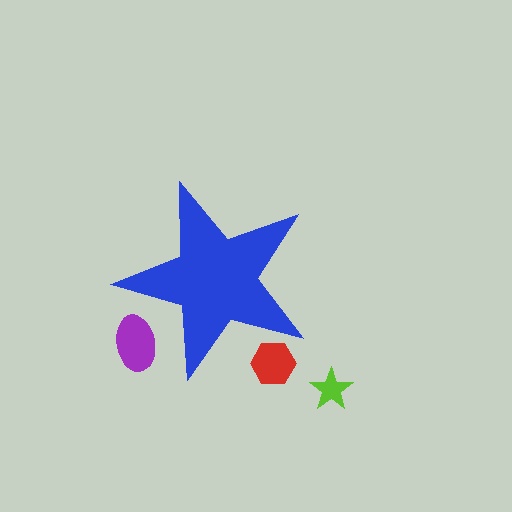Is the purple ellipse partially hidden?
Yes, the purple ellipse is partially hidden behind the blue star.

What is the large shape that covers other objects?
A blue star.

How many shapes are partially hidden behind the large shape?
2 shapes are partially hidden.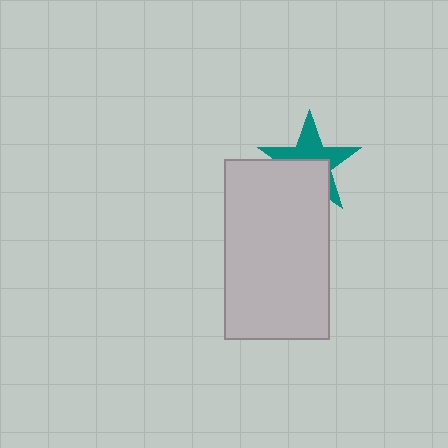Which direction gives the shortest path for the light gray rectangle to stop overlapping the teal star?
Moving down gives the shortest separation.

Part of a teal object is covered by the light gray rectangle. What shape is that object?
It is a star.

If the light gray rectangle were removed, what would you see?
You would see the complete teal star.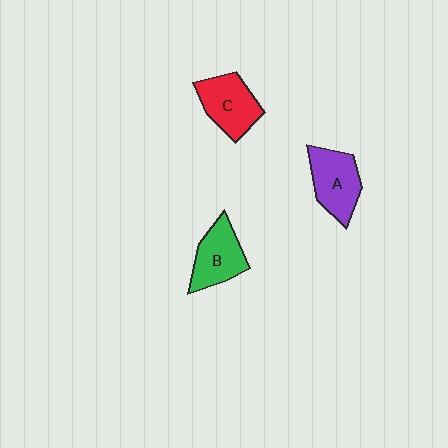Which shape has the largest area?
Shape A (purple).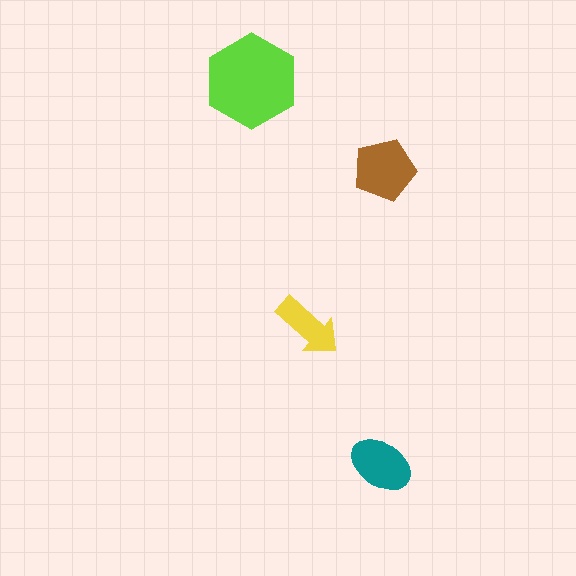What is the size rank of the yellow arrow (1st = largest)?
4th.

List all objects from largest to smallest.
The lime hexagon, the brown pentagon, the teal ellipse, the yellow arrow.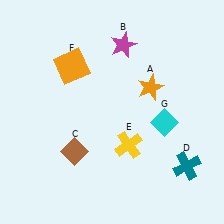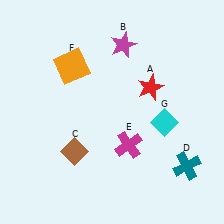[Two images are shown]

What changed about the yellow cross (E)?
In Image 1, E is yellow. In Image 2, it changed to magenta.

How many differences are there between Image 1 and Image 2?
There are 2 differences between the two images.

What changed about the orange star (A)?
In Image 1, A is orange. In Image 2, it changed to red.